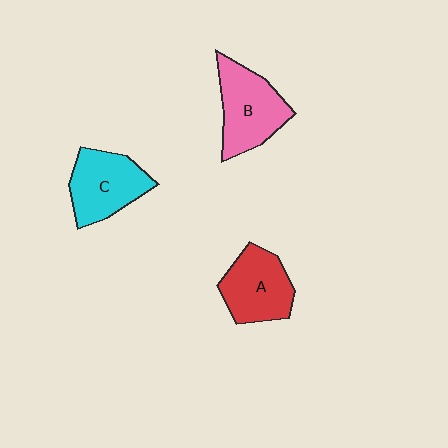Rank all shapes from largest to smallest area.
From largest to smallest: B (pink), C (cyan), A (red).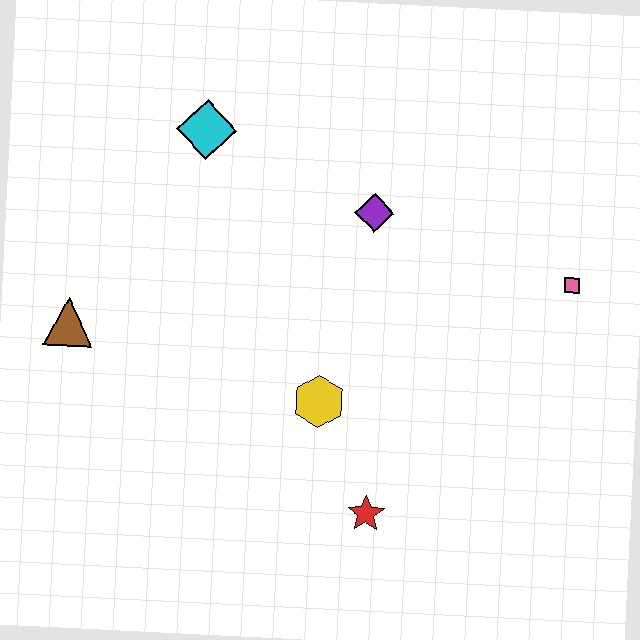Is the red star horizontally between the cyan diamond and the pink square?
Yes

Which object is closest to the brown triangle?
The cyan diamond is closest to the brown triangle.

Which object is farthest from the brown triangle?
The pink square is farthest from the brown triangle.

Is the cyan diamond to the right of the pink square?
No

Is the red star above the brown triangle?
No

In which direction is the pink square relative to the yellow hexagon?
The pink square is to the right of the yellow hexagon.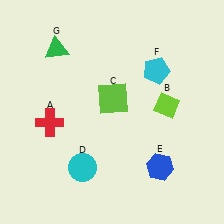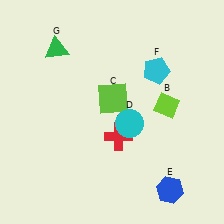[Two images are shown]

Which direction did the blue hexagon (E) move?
The blue hexagon (E) moved down.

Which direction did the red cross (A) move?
The red cross (A) moved right.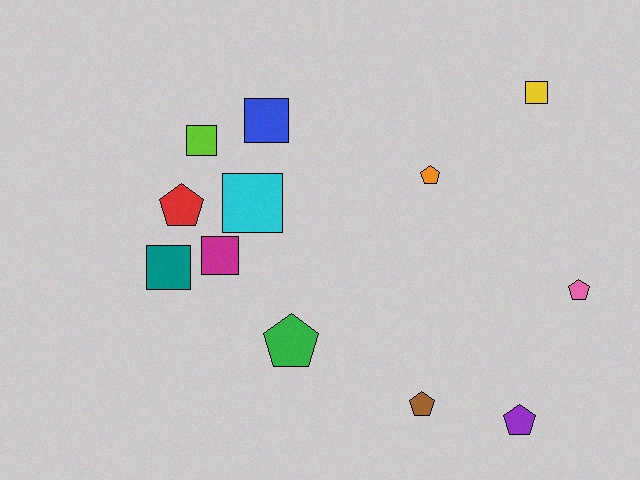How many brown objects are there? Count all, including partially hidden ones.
There is 1 brown object.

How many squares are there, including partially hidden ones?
There are 6 squares.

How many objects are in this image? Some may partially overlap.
There are 12 objects.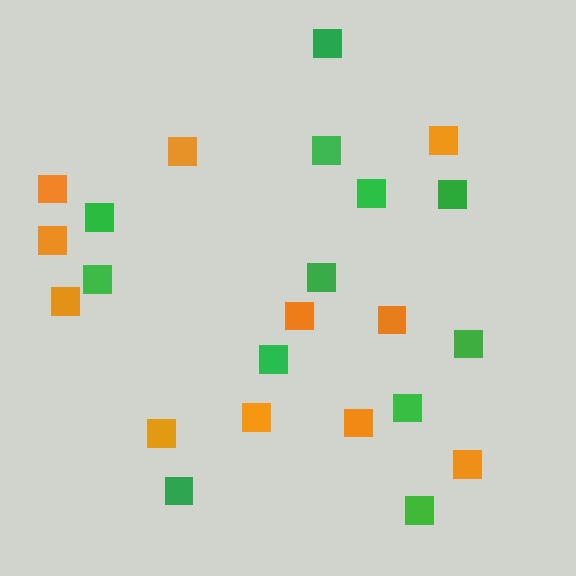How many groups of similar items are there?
There are 2 groups: one group of orange squares (11) and one group of green squares (12).